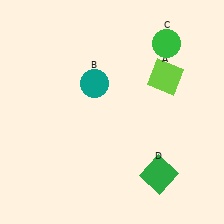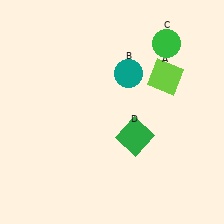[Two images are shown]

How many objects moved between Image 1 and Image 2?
2 objects moved between the two images.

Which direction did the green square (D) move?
The green square (D) moved up.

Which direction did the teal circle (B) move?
The teal circle (B) moved right.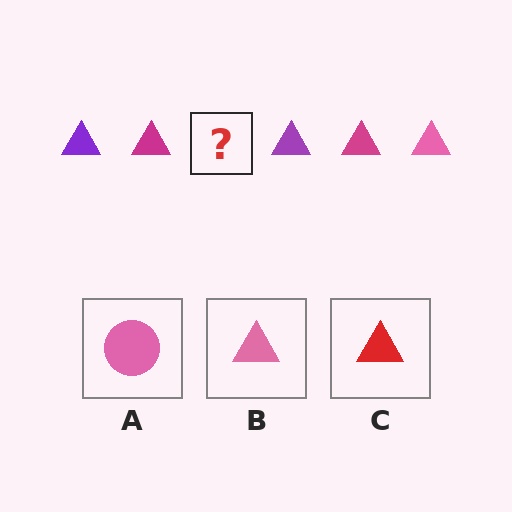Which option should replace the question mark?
Option B.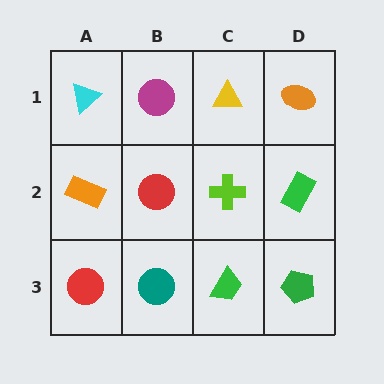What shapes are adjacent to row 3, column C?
A lime cross (row 2, column C), a teal circle (row 3, column B), a green pentagon (row 3, column D).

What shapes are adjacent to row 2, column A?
A cyan triangle (row 1, column A), a red circle (row 3, column A), a red circle (row 2, column B).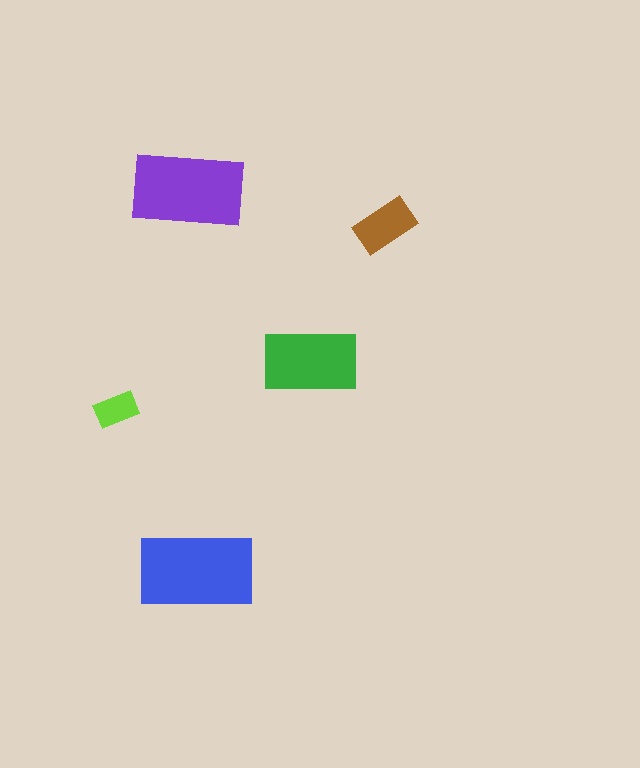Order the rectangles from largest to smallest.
the blue one, the purple one, the green one, the brown one, the lime one.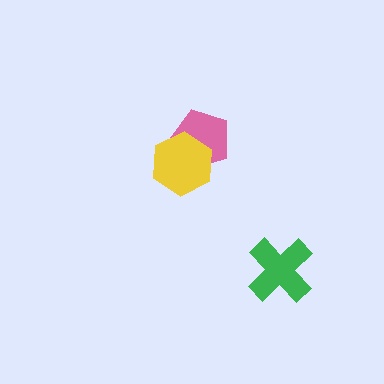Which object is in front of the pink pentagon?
The yellow hexagon is in front of the pink pentagon.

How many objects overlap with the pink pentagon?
1 object overlaps with the pink pentagon.